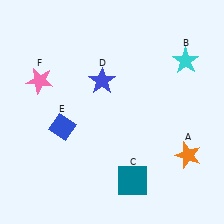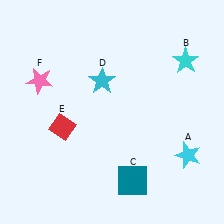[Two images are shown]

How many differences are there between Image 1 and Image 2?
There are 3 differences between the two images.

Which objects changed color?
A changed from orange to cyan. D changed from blue to cyan. E changed from blue to red.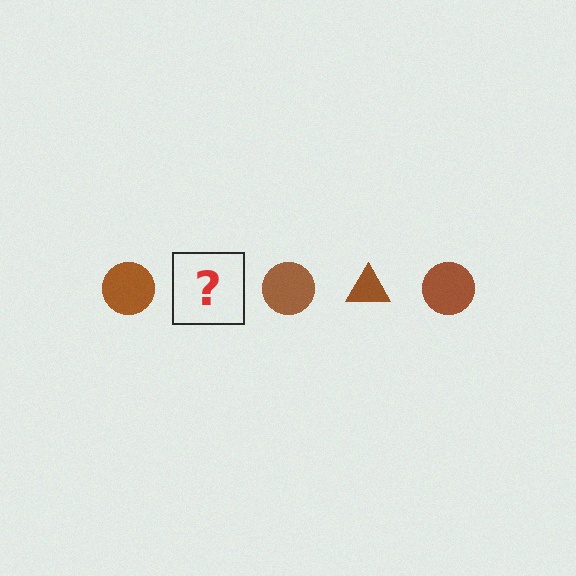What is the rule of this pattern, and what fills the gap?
The rule is that the pattern cycles through circle, triangle shapes in brown. The gap should be filled with a brown triangle.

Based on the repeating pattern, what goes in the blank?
The blank should be a brown triangle.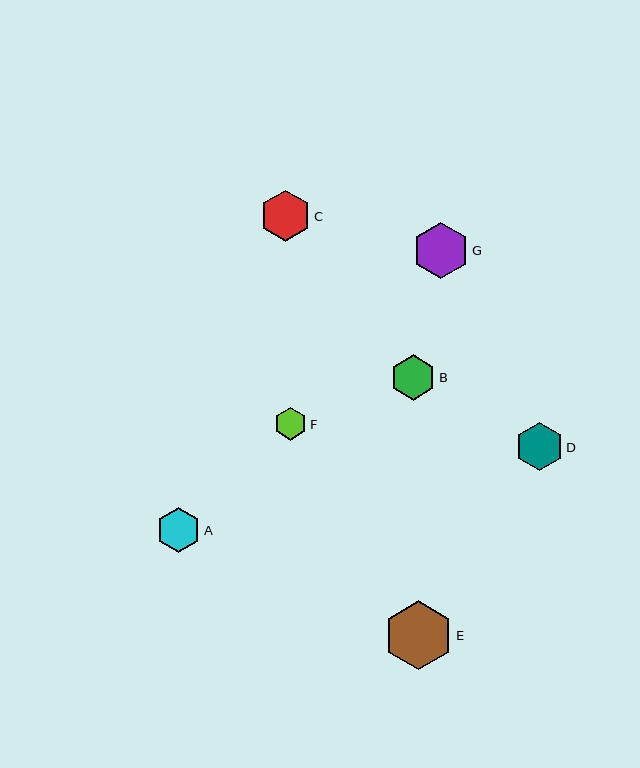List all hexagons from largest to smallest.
From largest to smallest: E, G, C, D, B, A, F.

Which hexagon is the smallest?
Hexagon F is the smallest with a size of approximately 33 pixels.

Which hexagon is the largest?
Hexagon E is the largest with a size of approximately 69 pixels.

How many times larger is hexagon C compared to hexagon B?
Hexagon C is approximately 1.1 times the size of hexagon B.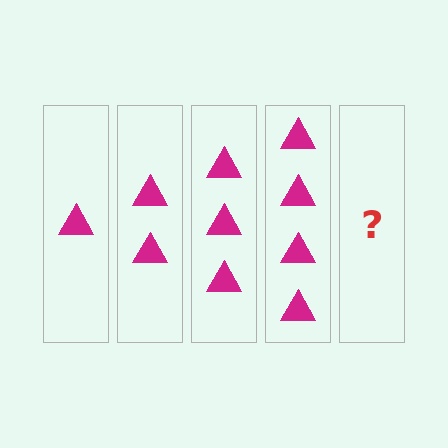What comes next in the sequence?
The next element should be 5 triangles.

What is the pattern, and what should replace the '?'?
The pattern is that each step adds one more triangle. The '?' should be 5 triangles.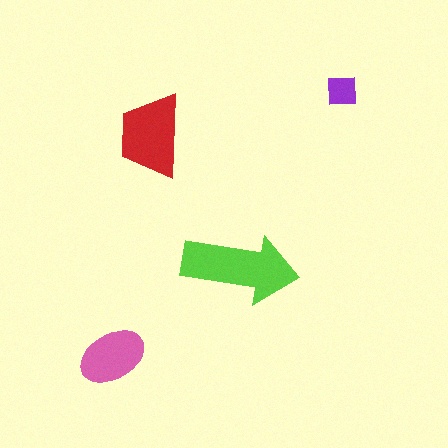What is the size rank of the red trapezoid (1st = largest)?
2nd.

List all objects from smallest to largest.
The purple square, the pink ellipse, the red trapezoid, the lime arrow.